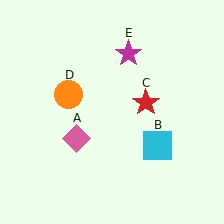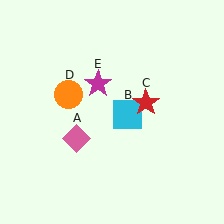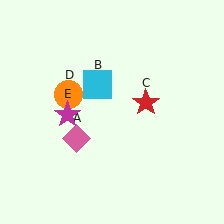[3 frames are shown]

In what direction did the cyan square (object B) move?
The cyan square (object B) moved up and to the left.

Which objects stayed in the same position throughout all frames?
Pink diamond (object A) and red star (object C) and orange circle (object D) remained stationary.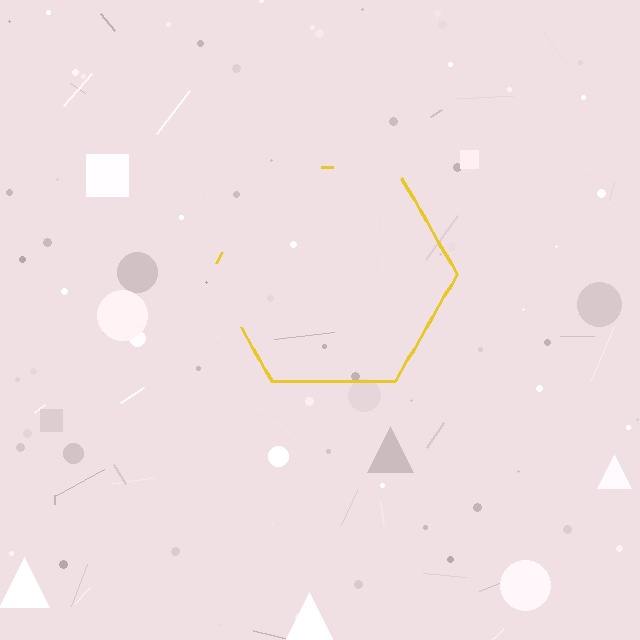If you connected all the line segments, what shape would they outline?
They would outline a hexagon.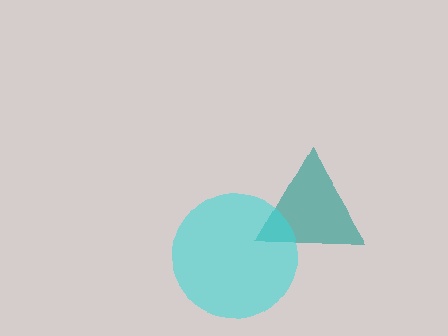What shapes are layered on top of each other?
The layered shapes are: a teal triangle, a cyan circle.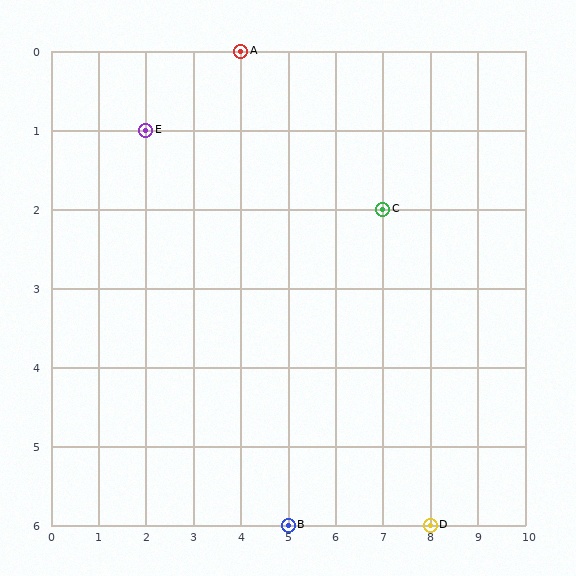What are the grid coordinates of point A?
Point A is at grid coordinates (4, 0).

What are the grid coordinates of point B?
Point B is at grid coordinates (5, 6).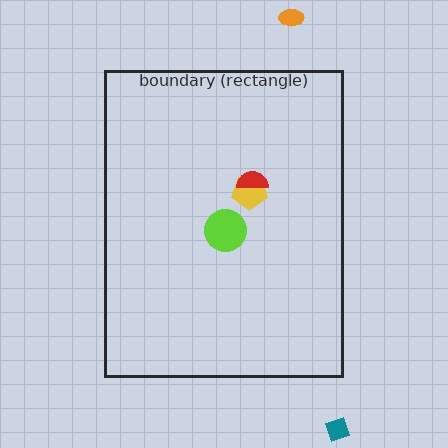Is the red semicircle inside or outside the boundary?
Inside.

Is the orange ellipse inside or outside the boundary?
Outside.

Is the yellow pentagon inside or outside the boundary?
Inside.